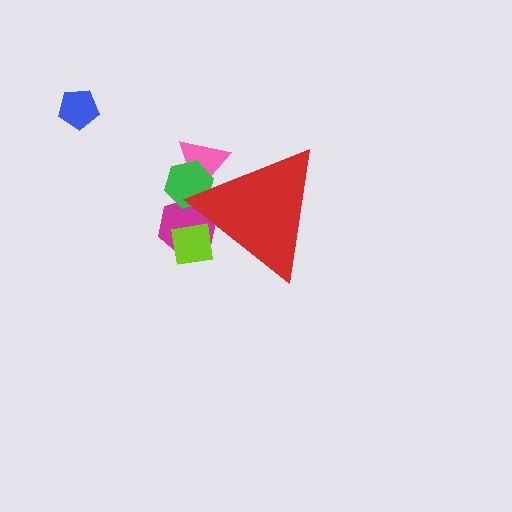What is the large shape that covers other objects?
A red triangle.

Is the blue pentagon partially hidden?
No, the blue pentagon is fully visible.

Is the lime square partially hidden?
Yes, the lime square is partially hidden behind the red triangle.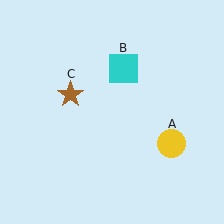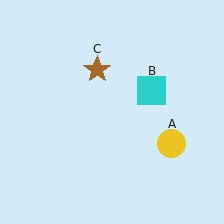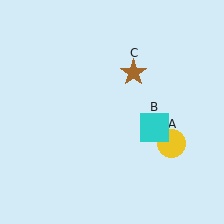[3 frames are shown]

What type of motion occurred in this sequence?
The cyan square (object B), brown star (object C) rotated clockwise around the center of the scene.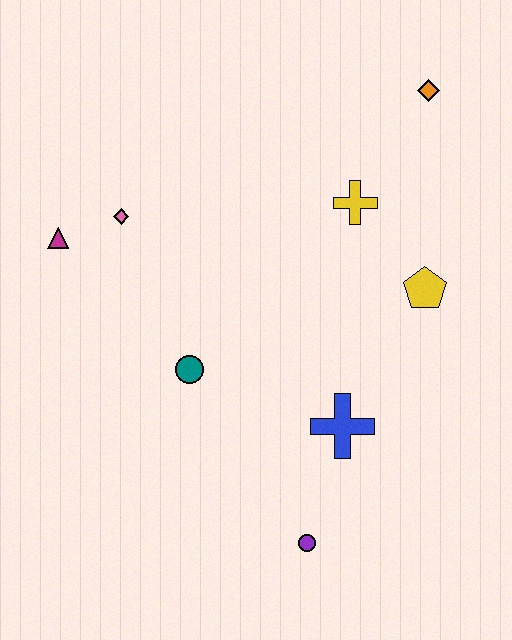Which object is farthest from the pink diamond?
The purple circle is farthest from the pink diamond.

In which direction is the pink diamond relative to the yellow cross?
The pink diamond is to the left of the yellow cross.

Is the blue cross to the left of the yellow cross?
Yes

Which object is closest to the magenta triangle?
The pink diamond is closest to the magenta triangle.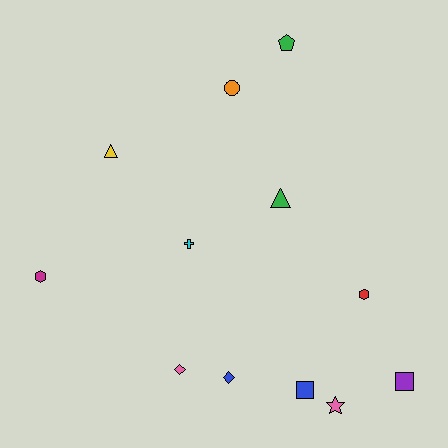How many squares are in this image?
There are 2 squares.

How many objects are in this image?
There are 12 objects.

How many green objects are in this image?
There are 2 green objects.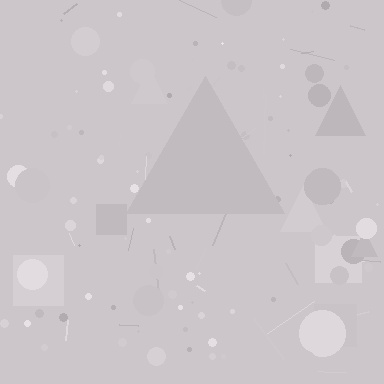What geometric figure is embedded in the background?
A triangle is embedded in the background.